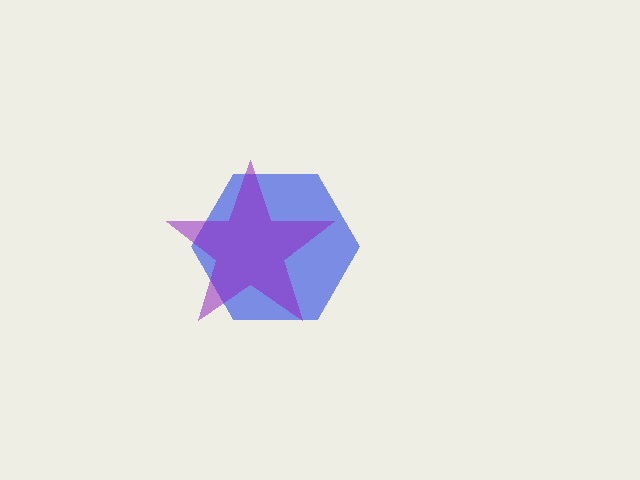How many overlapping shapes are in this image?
There are 2 overlapping shapes in the image.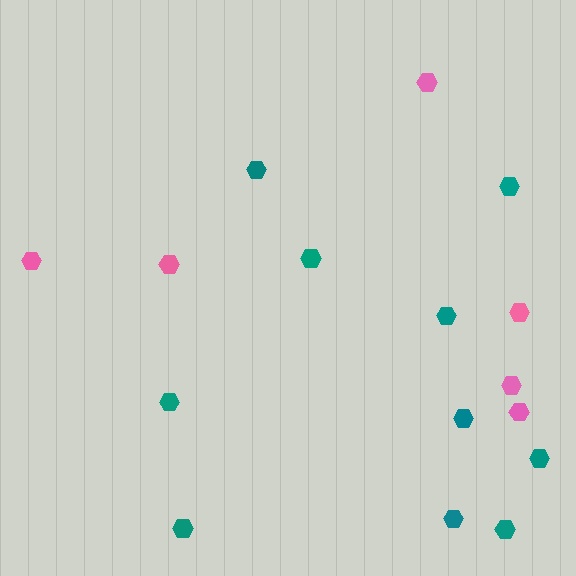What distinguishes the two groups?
There are 2 groups: one group of pink hexagons (6) and one group of teal hexagons (10).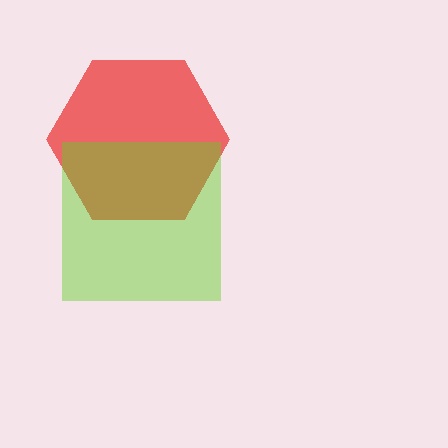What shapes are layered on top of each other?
The layered shapes are: a red hexagon, a lime square.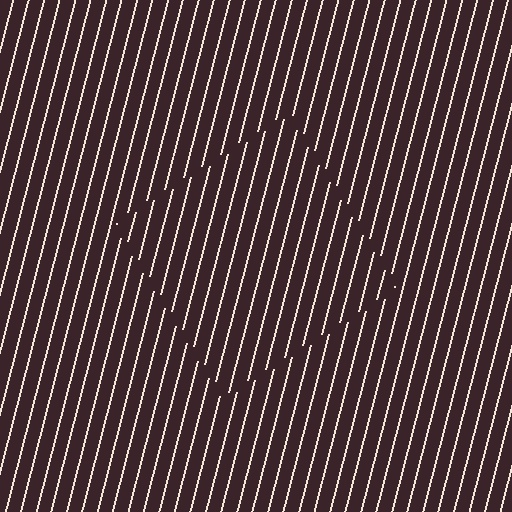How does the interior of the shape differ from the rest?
The interior of the shape contains the same grating, shifted by half a period — the contour is defined by the phase discontinuity where line-ends from the inner and outer gratings abut.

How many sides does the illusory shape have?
4 sides — the line-ends trace a square.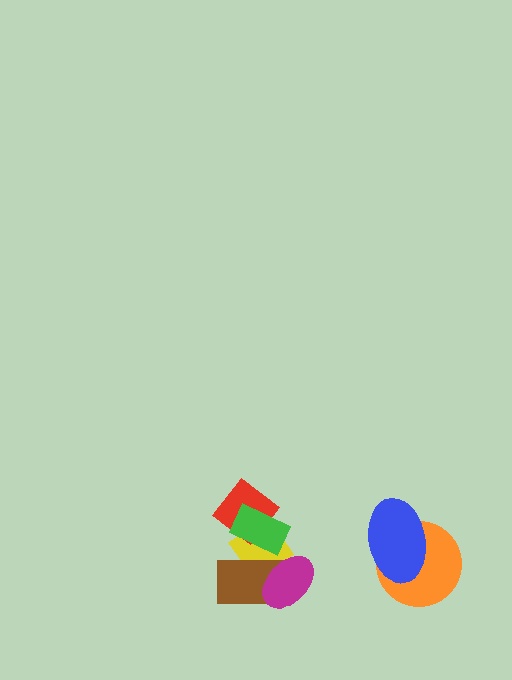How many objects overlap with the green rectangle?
3 objects overlap with the green rectangle.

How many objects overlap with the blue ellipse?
1 object overlaps with the blue ellipse.